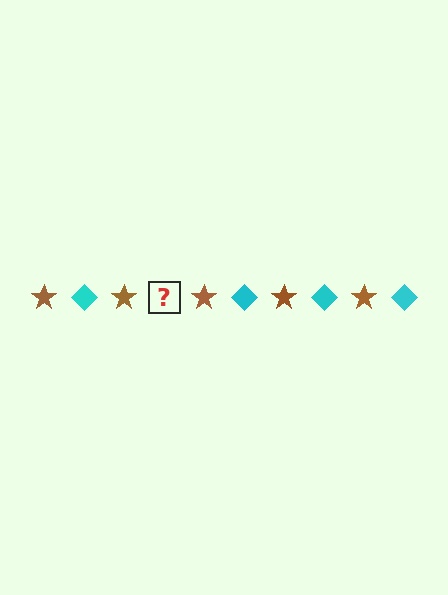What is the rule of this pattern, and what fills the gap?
The rule is that the pattern alternates between brown star and cyan diamond. The gap should be filled with a cyan diamond.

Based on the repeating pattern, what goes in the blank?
The blank should be a cyan diamond.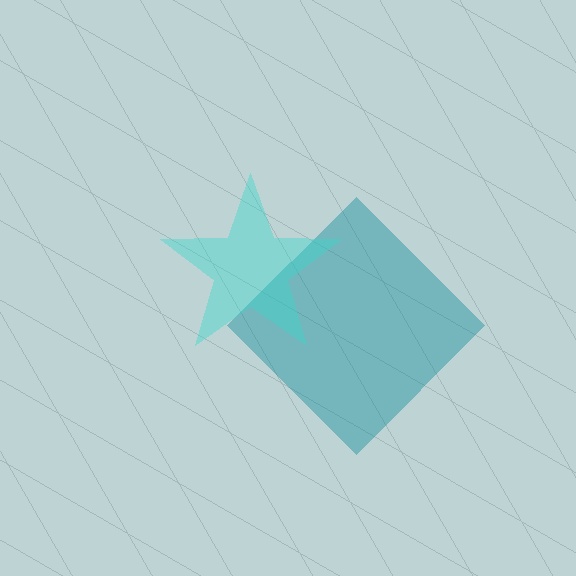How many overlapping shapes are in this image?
There are 2 overlapping shapes in the image.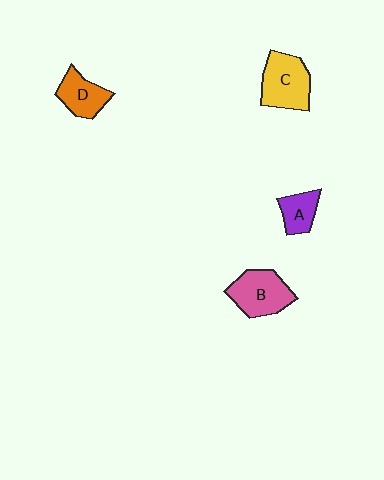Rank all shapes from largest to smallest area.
From largest to smallest: C (yellow), B (pink), D (orange), A (purple).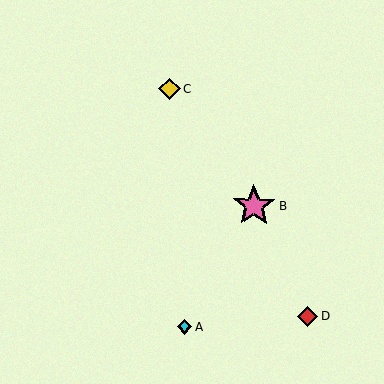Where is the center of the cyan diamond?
The center of the cyan diamond is at (184, 327).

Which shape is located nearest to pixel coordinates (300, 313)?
The red diamond (labeled D) at (307, 316) is nearest to that location.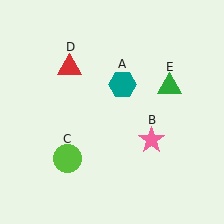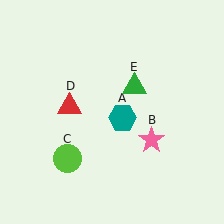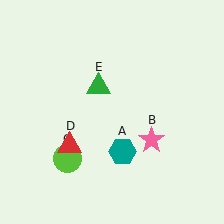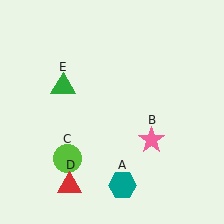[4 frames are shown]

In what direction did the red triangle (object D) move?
The red triangle (object D) moved down.